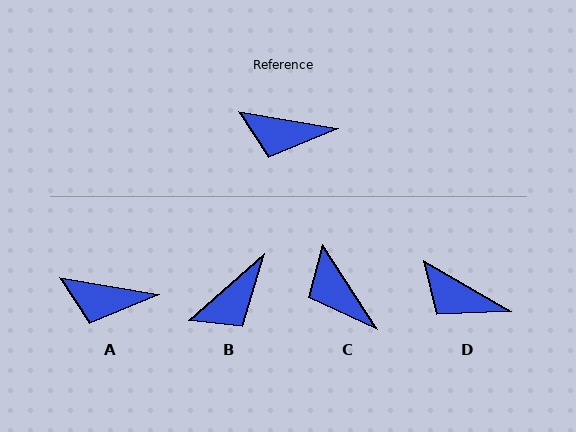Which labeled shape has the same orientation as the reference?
A.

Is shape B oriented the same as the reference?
No, it is off by about 51 degrees.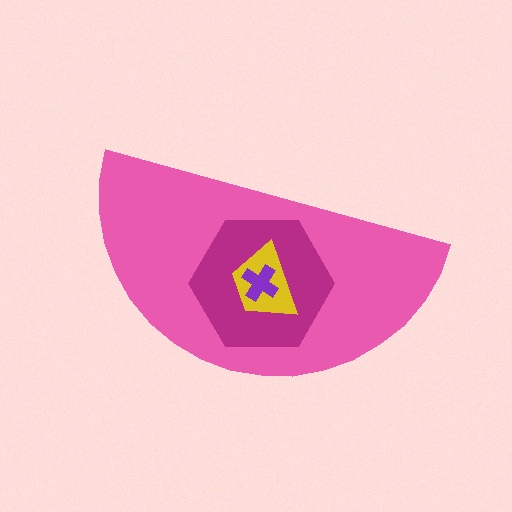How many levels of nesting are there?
4.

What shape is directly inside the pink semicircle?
The magenta hexagon.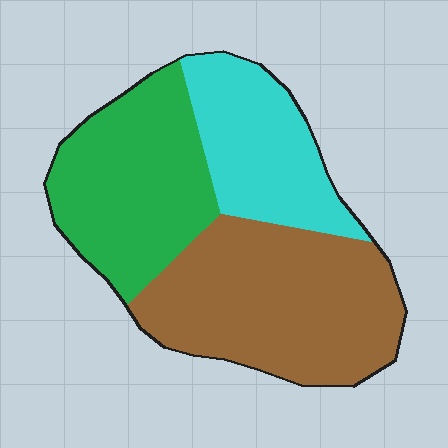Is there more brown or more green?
Brown.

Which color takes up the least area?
Cyan, at roughly 25%.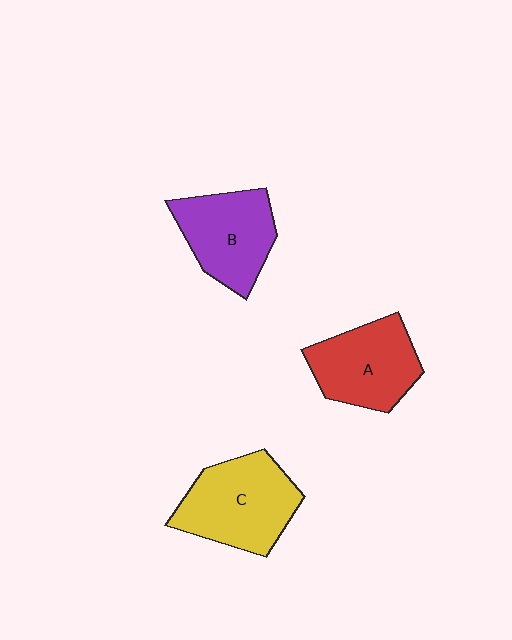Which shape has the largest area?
Shape C (yellow).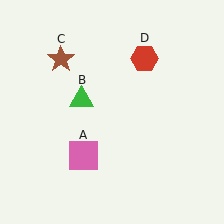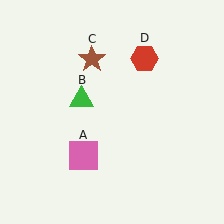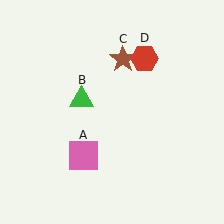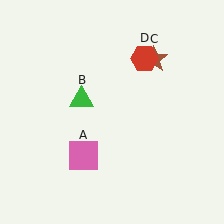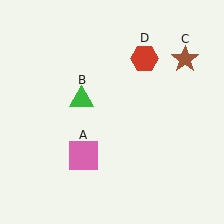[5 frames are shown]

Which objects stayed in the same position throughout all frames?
Pink square (object A) and green triangle (object B) and red hexagon (object D) remained stationary.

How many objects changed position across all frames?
1 object changed position: brown star (object C).